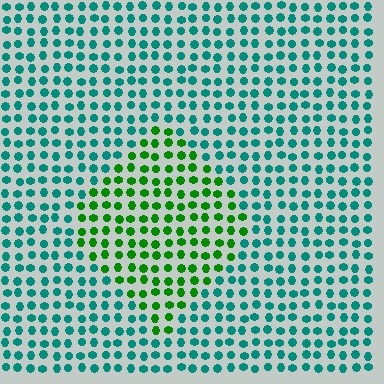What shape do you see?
I see a diamond.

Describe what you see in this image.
The image is filled with small teal elements in a uniform arrangement. A diamond-shaped region is visible where the elements are tinted to a slightly different hue, forming a subtle color boundary.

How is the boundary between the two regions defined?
The boundary is defined purely by a slight shift in hue (about 53 degrees). Spacing, size, and orientation are identical on both sides.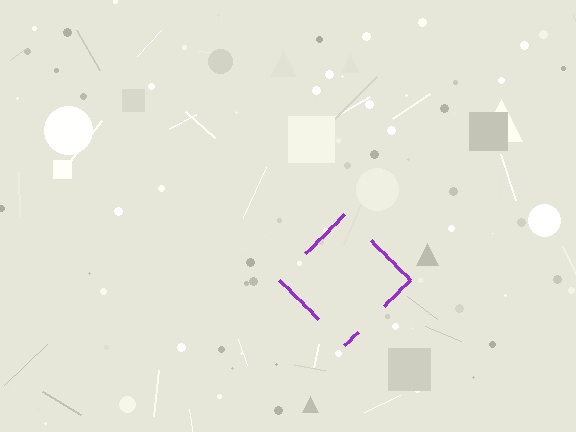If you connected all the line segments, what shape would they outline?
They would outline a diamond.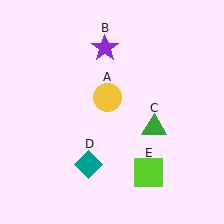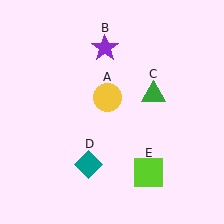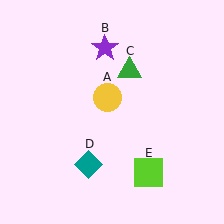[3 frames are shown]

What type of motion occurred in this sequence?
The green triangle (object C) rotated counterclockwise around the center of the scene.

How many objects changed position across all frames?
1 object changed position: green triangle (object C).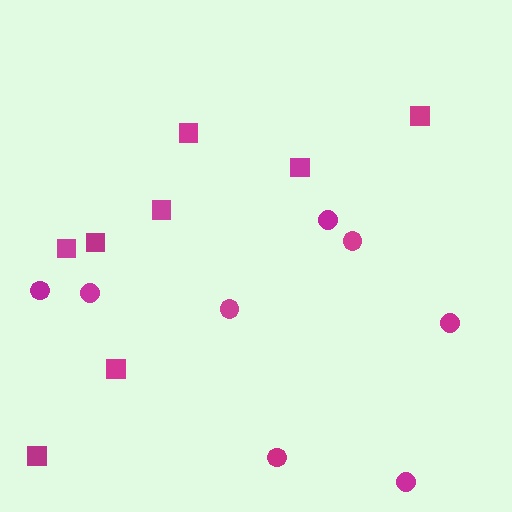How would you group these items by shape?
There are 2 groups: one group of circles (8) and one group of squares (8).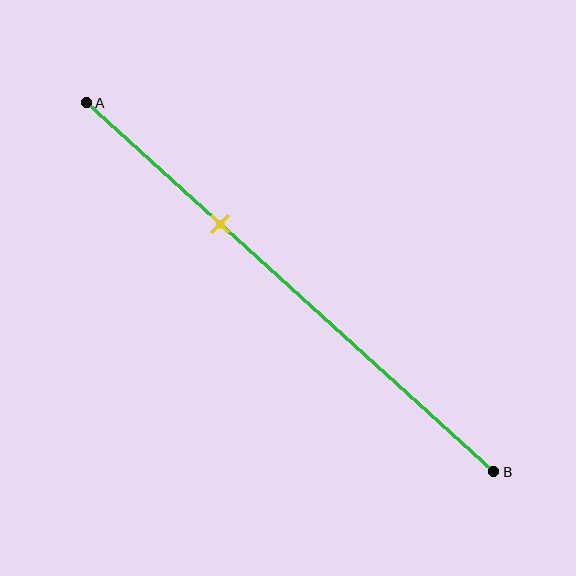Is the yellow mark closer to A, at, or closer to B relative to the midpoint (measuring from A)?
The yellow mark is closer to point A than the midpoint of segment AB.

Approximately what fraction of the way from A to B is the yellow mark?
The yellow mark is approximately 35% of the way from A to B.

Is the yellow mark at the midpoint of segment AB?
No, the mark is at about 35% from A, not at the 50% midpoint.